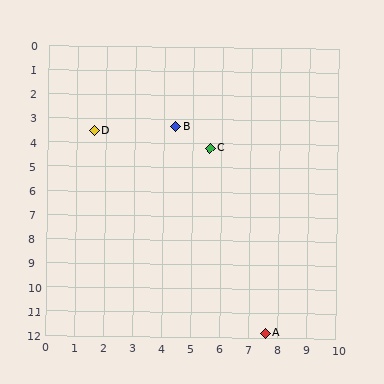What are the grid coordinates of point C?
Point C is at approximately (5.6, 4.2).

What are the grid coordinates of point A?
Point A is at approximately (7.6, 11.8).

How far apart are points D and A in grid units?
Points D and A are about 10.2 grid units apart.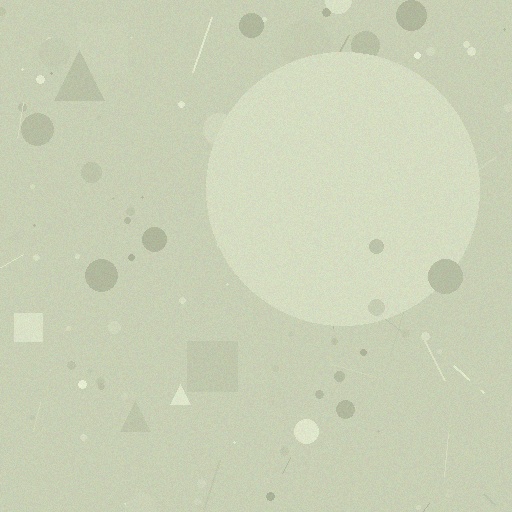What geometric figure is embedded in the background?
A circle is embedded in the background.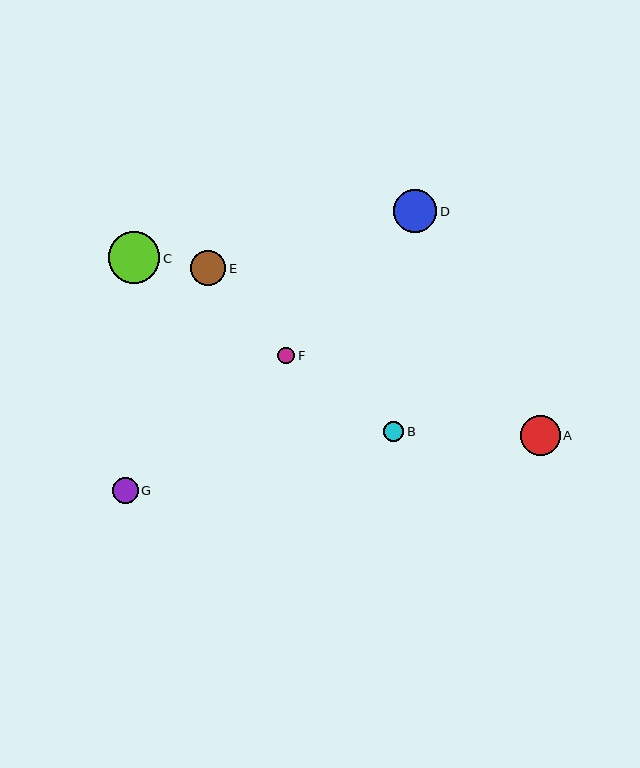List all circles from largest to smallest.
From largest to smallest: C, D, A, E, G, B, F.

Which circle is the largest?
Circle C is the largest with a size of approximately 52 pixels.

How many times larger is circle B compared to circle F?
Circle B is approximately 1.2 times the size of circle F.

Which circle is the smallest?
Circle F is the smallest with a size of approximately 17 pixels.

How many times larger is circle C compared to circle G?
Circle C is approximately 2.0 times the size of circle G.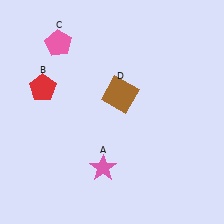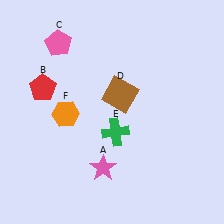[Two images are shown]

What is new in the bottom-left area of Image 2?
An orange hexagon (F) was added in the bottom-left area of Image 2.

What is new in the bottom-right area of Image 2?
A green cross (E) was added in the bottom-right area of Image 2.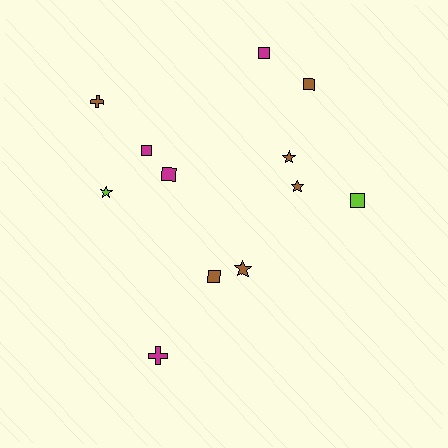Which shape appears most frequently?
Square, with 6 objects.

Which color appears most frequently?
Brown, with 6 objects.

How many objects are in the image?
There are 12 objects.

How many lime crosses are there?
There are no lime crosses.